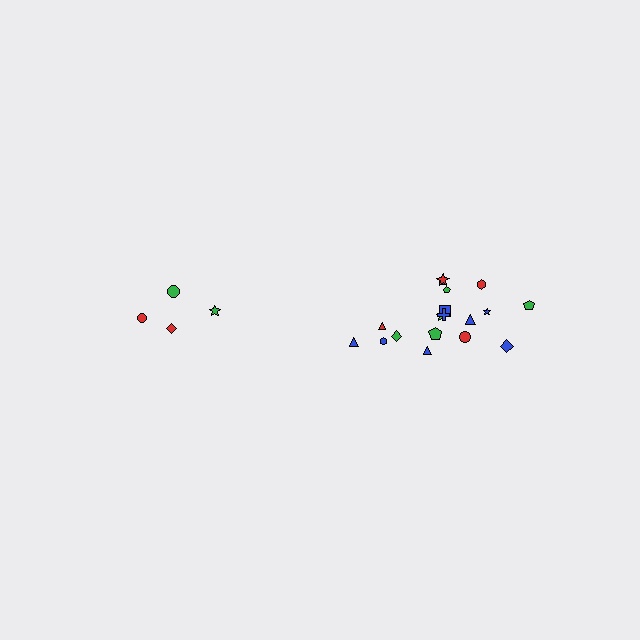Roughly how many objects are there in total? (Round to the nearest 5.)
Roughly 20 objects in total.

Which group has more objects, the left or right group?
The right group.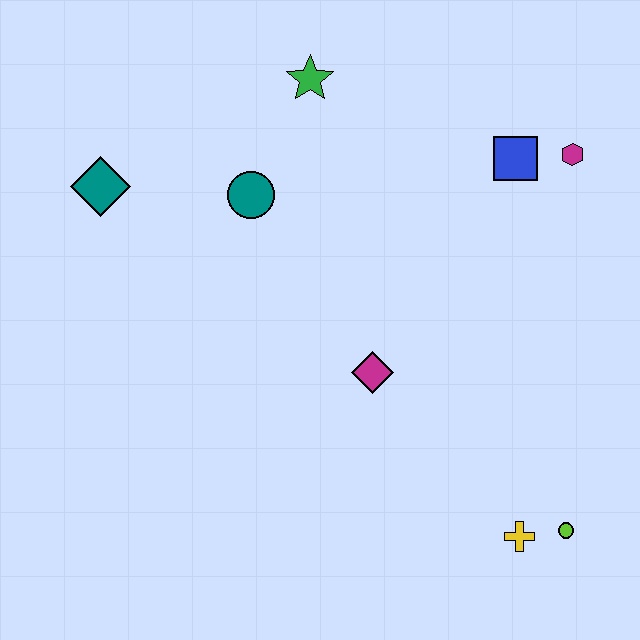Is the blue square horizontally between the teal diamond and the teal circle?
No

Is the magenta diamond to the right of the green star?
Yes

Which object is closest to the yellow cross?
The lime circle is closest to the yellow cross.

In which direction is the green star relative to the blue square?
The green star is to the left of the blue square.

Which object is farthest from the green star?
The lime circle is farthest from the green star.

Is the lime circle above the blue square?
No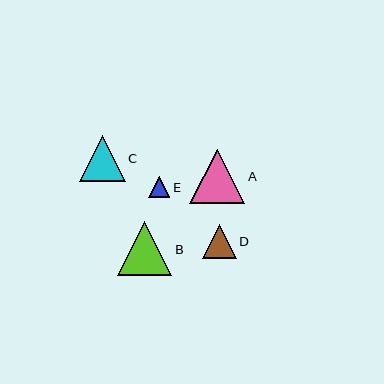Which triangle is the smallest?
Triangle E is the smallest with a size of approximately 21 pixels.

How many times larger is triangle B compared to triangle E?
Triangle B is approximately 2.6 times the size of triangle E.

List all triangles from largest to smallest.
From largest to smallest: A, B, C, D, E.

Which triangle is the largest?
Triangle A is the largest with a size of approximately 55 pixels.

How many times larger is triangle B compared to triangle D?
Triangle B is approximately 1.6 times the size of triangle D.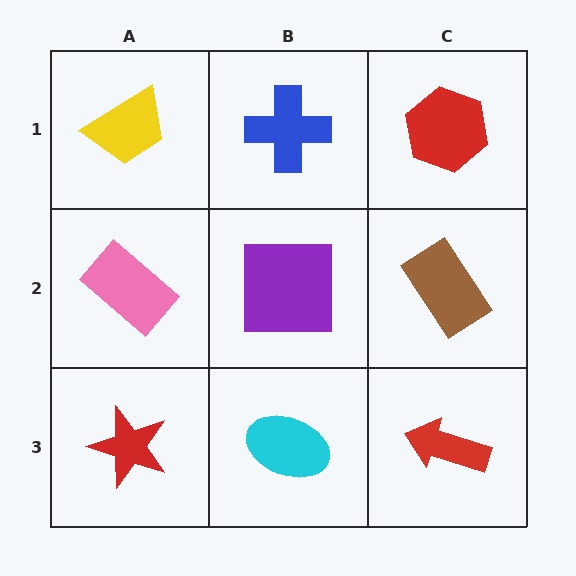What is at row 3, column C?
A red arrow.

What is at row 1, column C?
A red hexagon.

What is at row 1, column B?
A blue cross.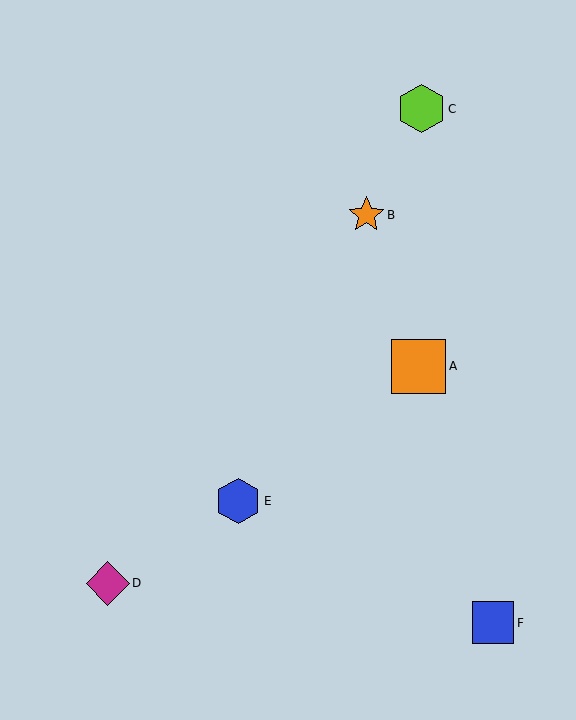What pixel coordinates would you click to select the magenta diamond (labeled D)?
Click at (108, 583) to select the magenta diamond D.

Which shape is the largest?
The orange square (labeled A) is the largest.